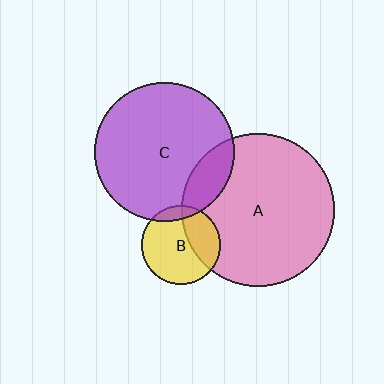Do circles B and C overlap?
Yes.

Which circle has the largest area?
Circle A (pink).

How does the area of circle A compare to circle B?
Approximately 3.7 times.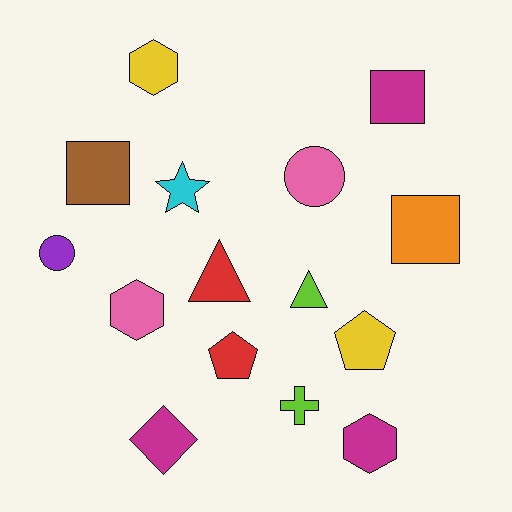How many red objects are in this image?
There are 2 red objects.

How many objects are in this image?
There are 15 objects.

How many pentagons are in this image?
There are 2 pentagons.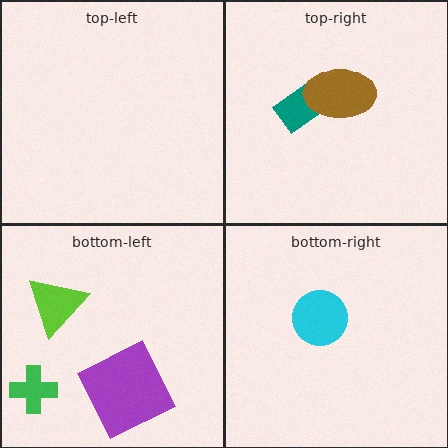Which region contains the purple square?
The bottom-left region.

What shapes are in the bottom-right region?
The cyan circle.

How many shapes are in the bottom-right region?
1.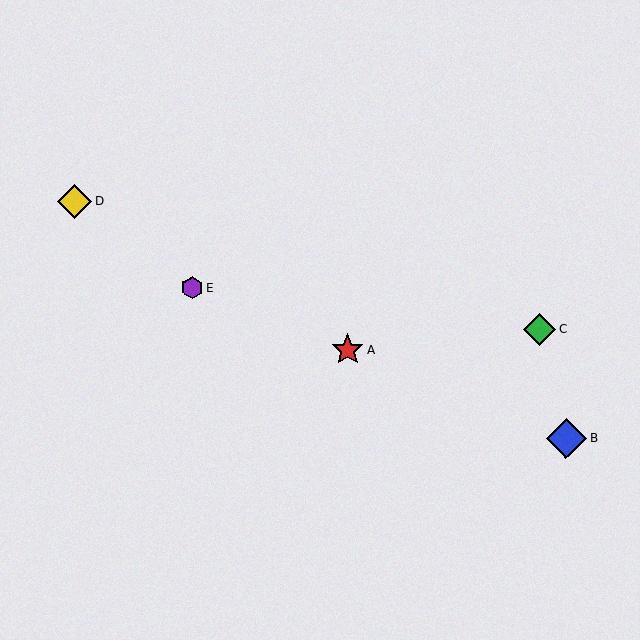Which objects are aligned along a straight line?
Objects A, B, E are aligned along a straight line.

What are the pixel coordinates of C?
Object C is at (540, 329).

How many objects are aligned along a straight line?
3 objects (A, B, E) are aligned along a straight line.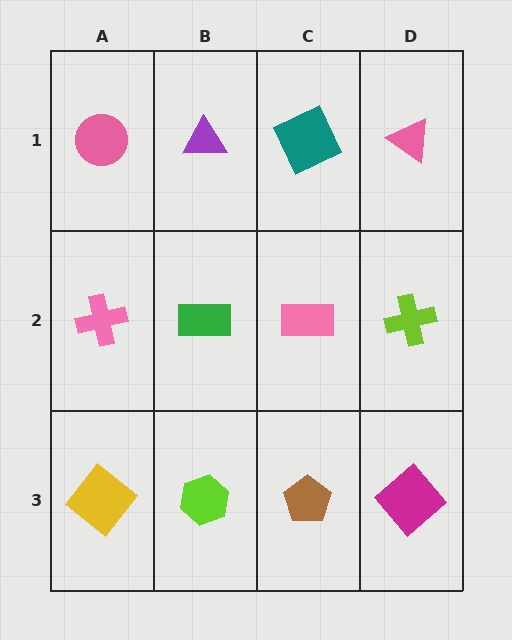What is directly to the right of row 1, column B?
A teal square.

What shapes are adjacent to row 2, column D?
A pink triangle (row 1, column D), a magenta diamond (row 3, column D), a pink rectangle (row 2, column C).